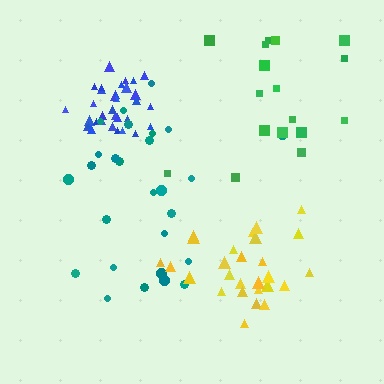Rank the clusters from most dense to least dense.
blue, yellow, teal, green.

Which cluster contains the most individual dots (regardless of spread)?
Blue (33).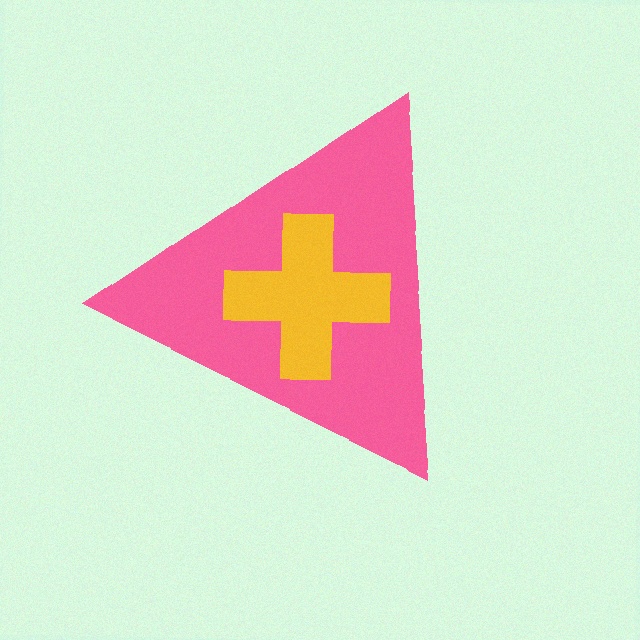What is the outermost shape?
The pink triangle.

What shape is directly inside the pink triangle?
The yellow cross.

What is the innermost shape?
The yellow cross.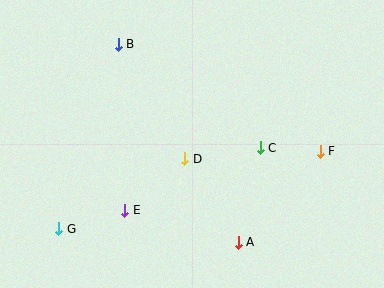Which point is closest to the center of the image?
Point D at (185, 159) is closest to the center.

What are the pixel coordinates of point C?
Point C is at (260, 148).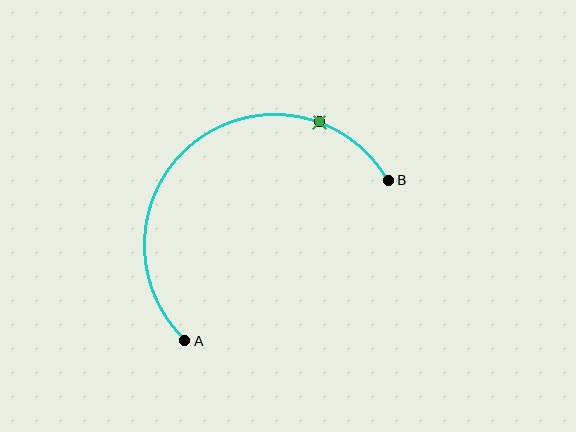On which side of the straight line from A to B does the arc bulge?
The arc bulges above and to the left of the straight line connecting A and B.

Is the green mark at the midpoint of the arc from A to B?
No. The green mark lies on the arc but is closer to endpoint B. The arc midpoint would be at the point on the curve equidistant along the arc from both A and B.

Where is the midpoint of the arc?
The arc midpoint is the point on the curve farthest from the straight line joining A and B. It sits above and to the left of that line.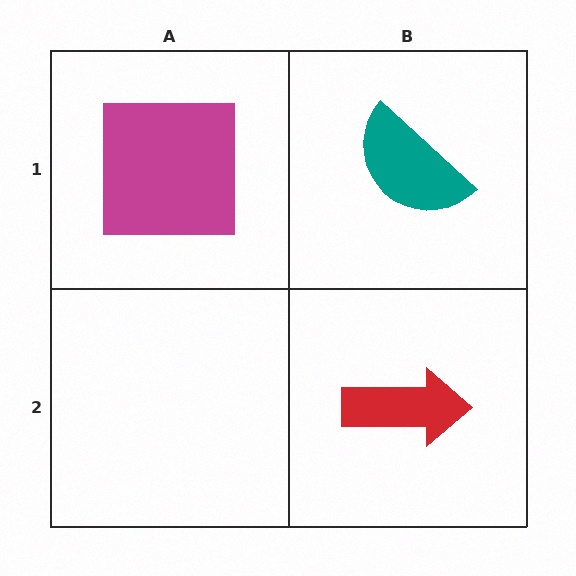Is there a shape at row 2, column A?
No, that cell is empty.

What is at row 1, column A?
A magenta square.